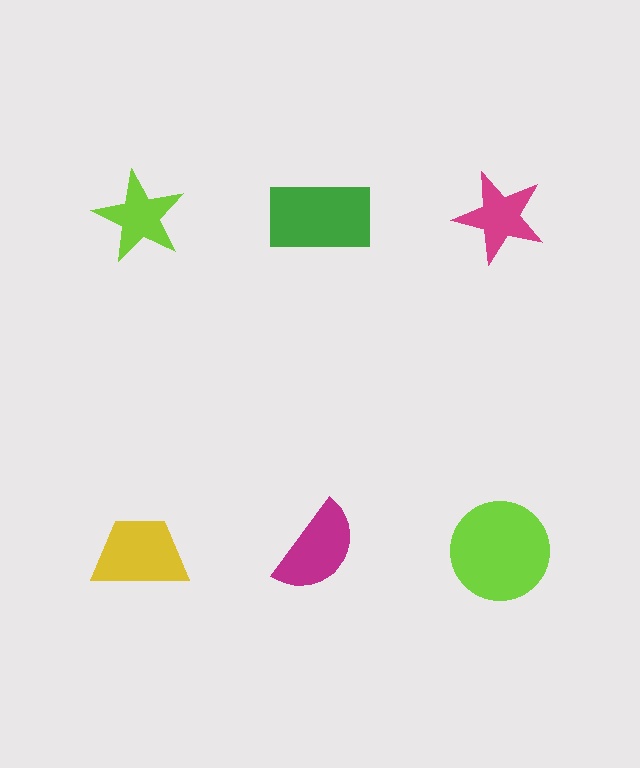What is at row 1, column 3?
A magenta star.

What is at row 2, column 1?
A yellow trapezoid.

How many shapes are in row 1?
3 shapes.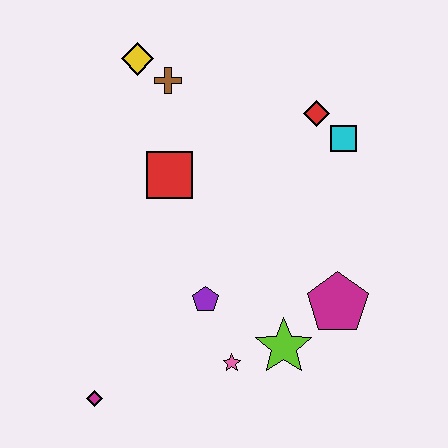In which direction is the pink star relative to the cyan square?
The pink star is below the cyan square.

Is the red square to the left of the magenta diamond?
No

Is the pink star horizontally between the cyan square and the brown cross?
Yes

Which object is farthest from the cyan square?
The magenta diamond is farthest from the cyan square.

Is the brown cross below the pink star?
No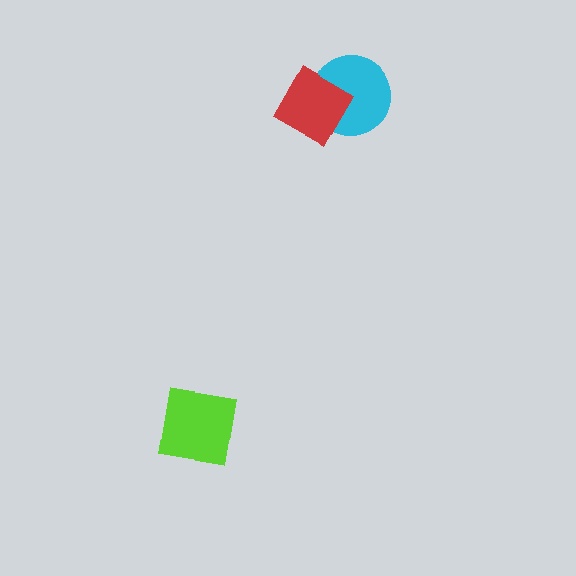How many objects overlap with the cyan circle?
1 object overlaps with the cyan circle.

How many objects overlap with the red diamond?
1 object overlaps with the red diamond.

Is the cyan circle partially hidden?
Yes, it is partially covered by another shape.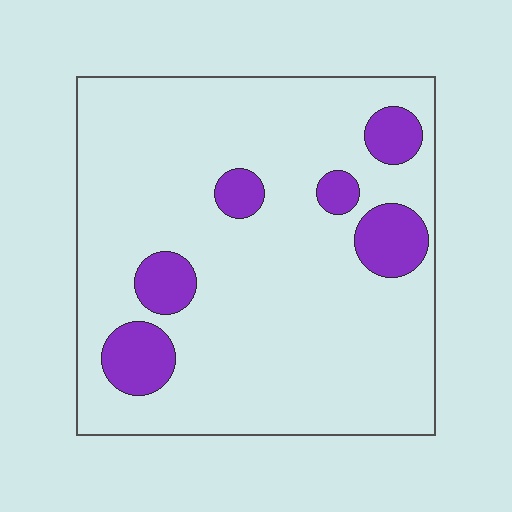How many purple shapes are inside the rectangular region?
6.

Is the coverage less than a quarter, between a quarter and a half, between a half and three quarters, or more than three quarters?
Less than a quarter.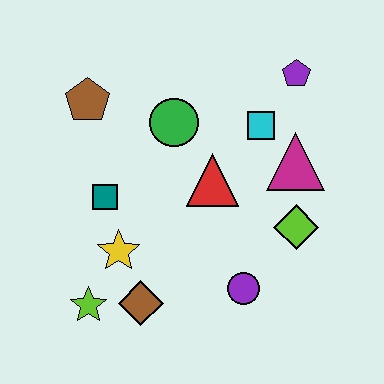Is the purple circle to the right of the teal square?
Yes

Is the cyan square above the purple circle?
Yes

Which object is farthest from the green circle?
The lime star is farthest from the green circle.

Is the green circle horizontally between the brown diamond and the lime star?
No